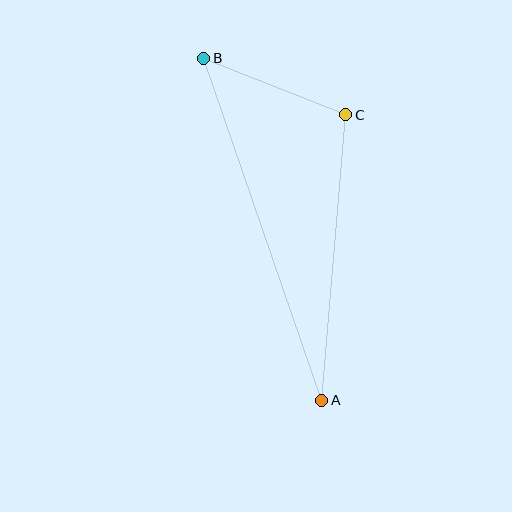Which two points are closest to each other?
Points B and C are closest to each other.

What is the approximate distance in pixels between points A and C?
The distance between A and C is approximately 287 pixels.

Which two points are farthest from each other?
Points A and B are farthest from each other.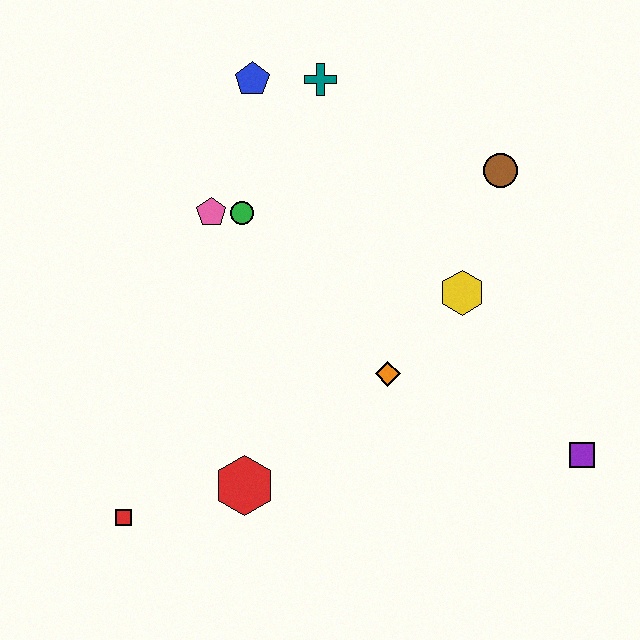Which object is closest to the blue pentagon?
The teal cross is closest to the blue pentagon.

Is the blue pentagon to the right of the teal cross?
No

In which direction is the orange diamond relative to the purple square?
The orange diamond is to the left of the purple square.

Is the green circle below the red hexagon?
No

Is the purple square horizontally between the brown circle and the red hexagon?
No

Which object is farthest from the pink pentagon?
The purple square is farthest from the pink pentagon.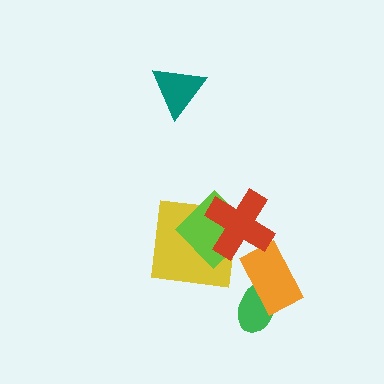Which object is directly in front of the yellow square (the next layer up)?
The lime diamond is directly in front of the yellow square.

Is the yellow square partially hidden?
Yes, it is partially covered by another shape.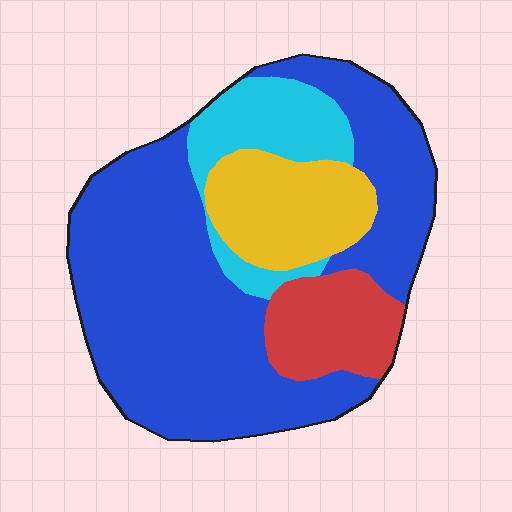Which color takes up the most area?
Blue, at roughly 60%.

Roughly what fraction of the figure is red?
Red takes up about one eighth (1/8) of the figure.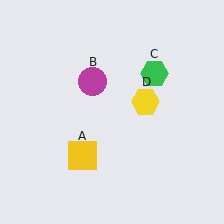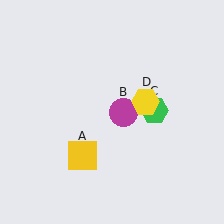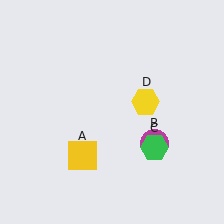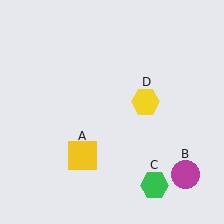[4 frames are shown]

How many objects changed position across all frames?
2 objects changed position: magenta circle (object B), green hexagon (object C).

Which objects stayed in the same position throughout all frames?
Yellow square (object A) and yellow hexagon (object D) remained stationary.